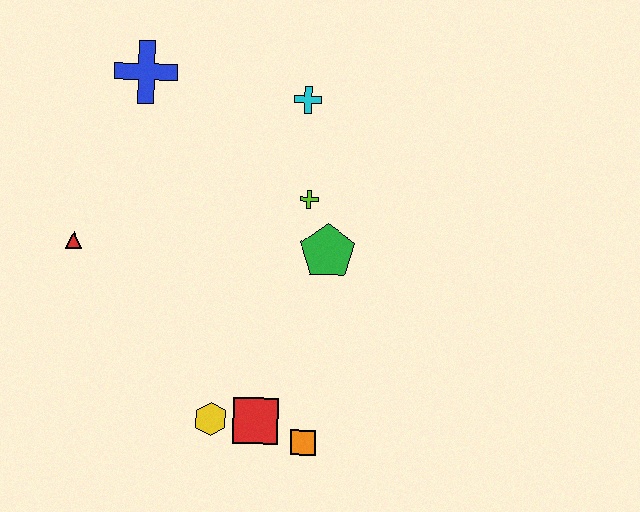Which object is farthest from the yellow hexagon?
The blue cross is farthest from the yellow hexagon.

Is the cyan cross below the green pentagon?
No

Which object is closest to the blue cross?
The cyan cross is closest to the blue cross.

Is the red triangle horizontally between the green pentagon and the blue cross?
No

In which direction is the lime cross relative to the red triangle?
The lime cross is to the right of the red triangle.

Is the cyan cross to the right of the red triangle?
Yes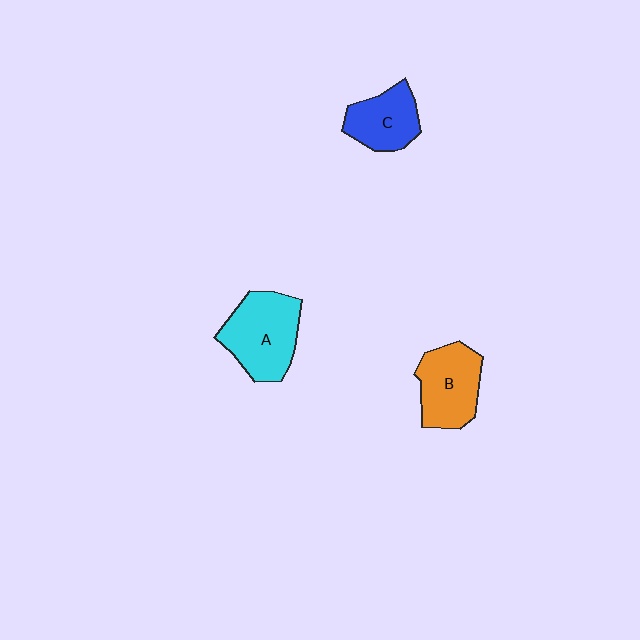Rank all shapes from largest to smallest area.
From largest to smallest: A (cyan), B (orange), C (blue).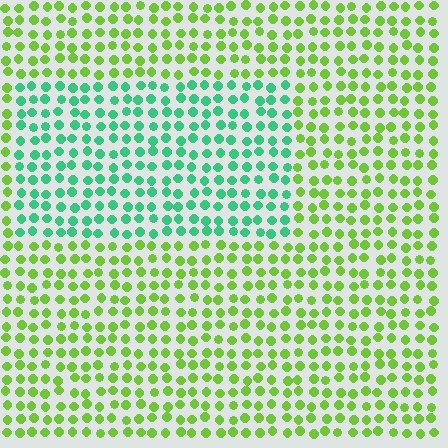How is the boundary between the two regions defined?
The boundary is defined purely by a slight shift in hue (about 54 degrees). Spacing, size, and orientation are identical on both sides.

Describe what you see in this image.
The image is filled with small lime elements in a uniform arrangement. A rectangle-shaped region is visible where the elements are tinted to a slightly different hue, forming a subtle color boundary.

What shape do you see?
I see a rectangle.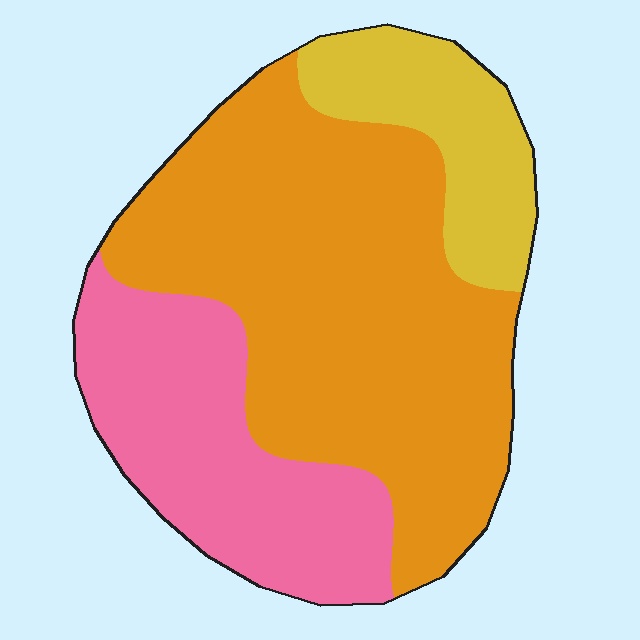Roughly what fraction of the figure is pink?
Pink covers about 30% of the figure.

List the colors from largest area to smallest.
From largest to smallest: orange, pink, yellow.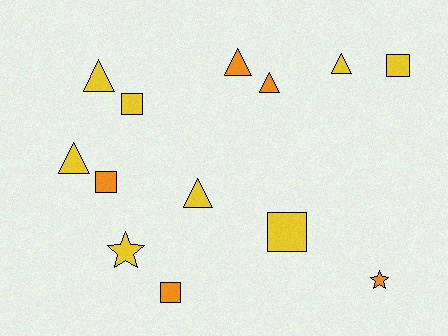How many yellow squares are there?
There are 3 yellow squares.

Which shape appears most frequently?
Triangle, with 6 objects.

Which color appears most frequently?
Yellow, with 8 objects.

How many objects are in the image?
There are 13 objects.